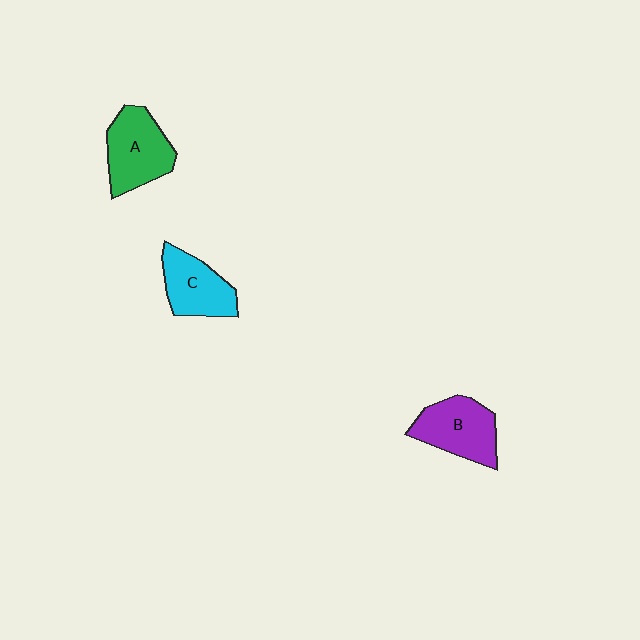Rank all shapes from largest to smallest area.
From largest to smallest: A (green), B (purple), C (cyan).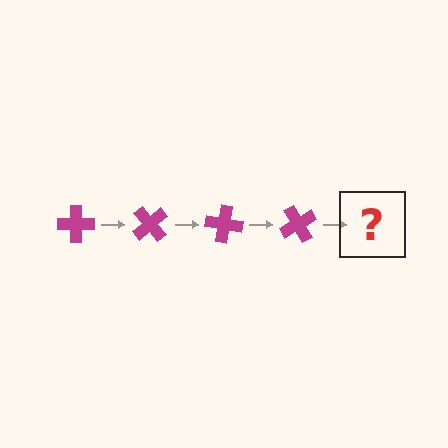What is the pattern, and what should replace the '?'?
The pattern is that the cross rotates 50 degrees each step. The '?' should be a magenta cross rotated 200 degrees.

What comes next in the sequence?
The next element should be a magenta cross rotated 200 degrees.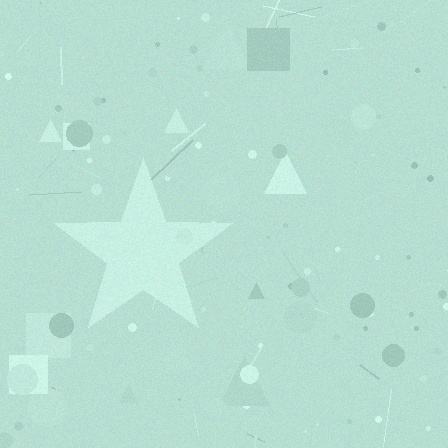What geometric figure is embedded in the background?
A star is embedded in the background.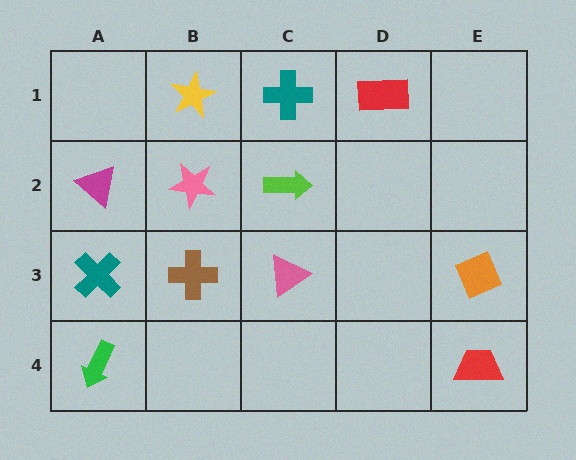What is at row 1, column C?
A teal cross.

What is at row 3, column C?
A pink triangle.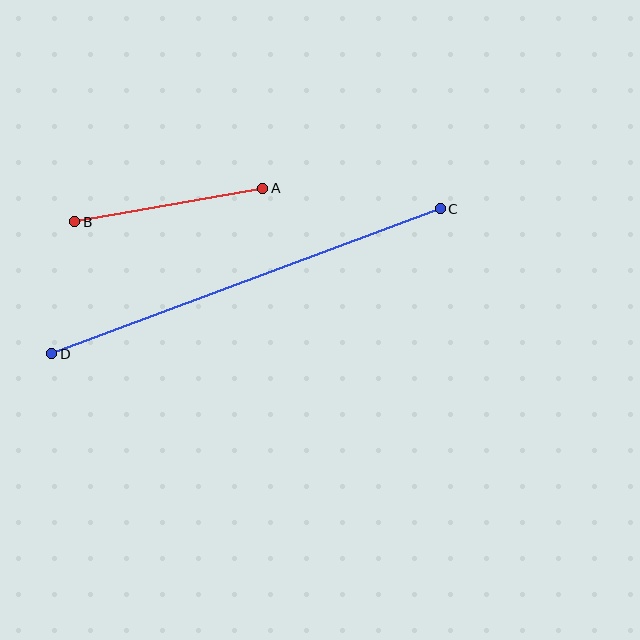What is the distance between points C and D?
The distance is approximately 415 pixels.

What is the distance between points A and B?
The distance is approximately 191 pixels.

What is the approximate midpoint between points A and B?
The midpoint is at approximately (169, 205) pixels.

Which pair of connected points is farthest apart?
Points C and D are farthest apart.